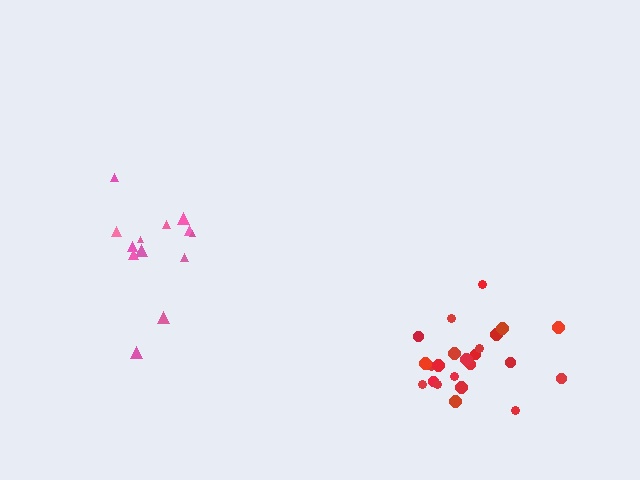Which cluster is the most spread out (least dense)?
Pink.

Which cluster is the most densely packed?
Red.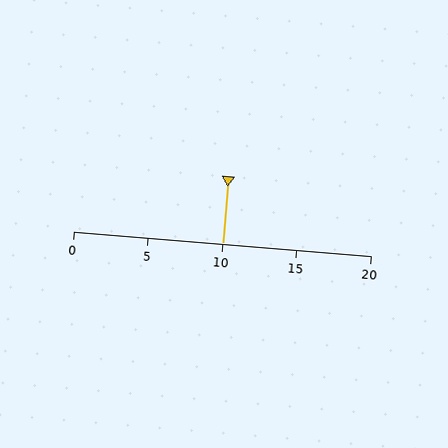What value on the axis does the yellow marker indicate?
The marker indicates approximately 10.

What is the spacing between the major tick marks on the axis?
The major ticks are spaced 5 apart.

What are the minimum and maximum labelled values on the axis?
The axis runs from 0 to 20.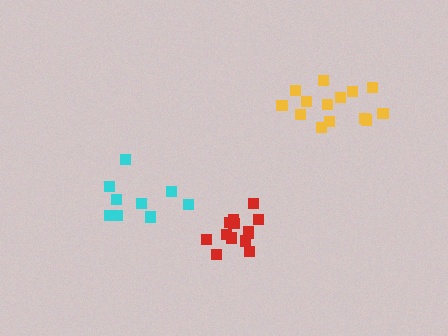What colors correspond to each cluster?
The clusters are colored: cyan, yellow, red.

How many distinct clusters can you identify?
There are 3 distinct clusters.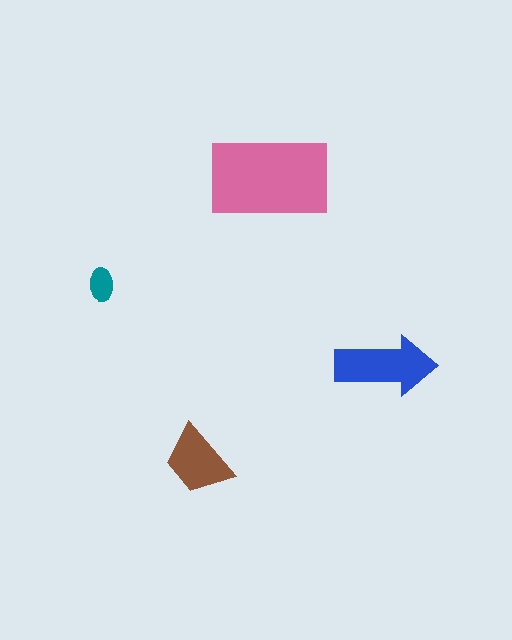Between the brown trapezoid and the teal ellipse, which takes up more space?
The brown trapezoid.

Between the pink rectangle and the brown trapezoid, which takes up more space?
The pink rectangle.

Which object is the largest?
The pink rectangle.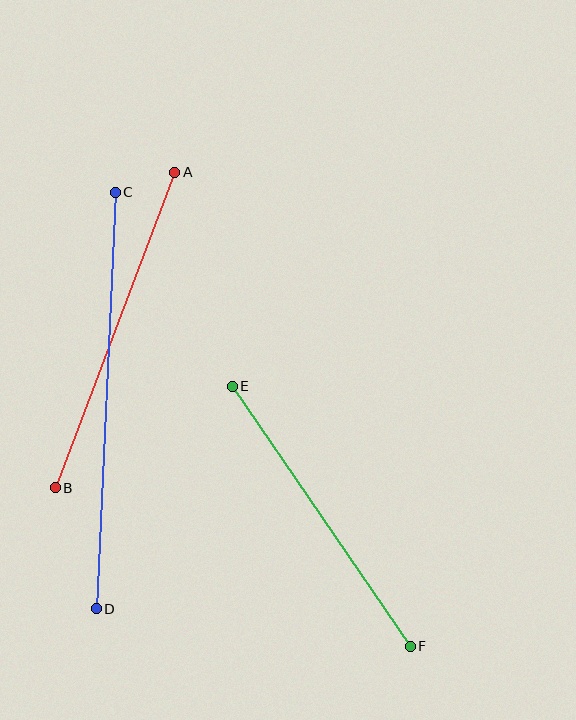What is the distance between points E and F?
The distance is approximately 315 pixels.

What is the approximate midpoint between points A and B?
The midpoint is at approximately (115, 330) pixels.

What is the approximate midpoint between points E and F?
The midpoint is at approximately (321, 516) pixels.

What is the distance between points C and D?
The distance is approximately 417 pixels.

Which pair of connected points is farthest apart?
Points C and D are farthest apart.